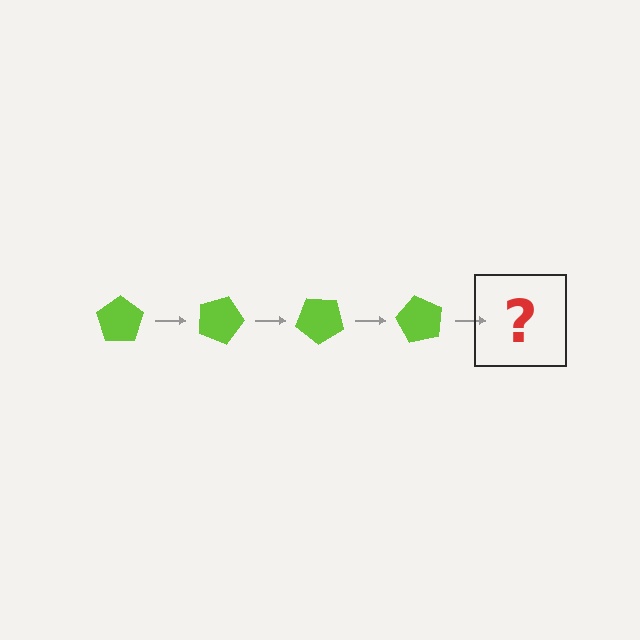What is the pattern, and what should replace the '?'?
The pattern is that the pentagon rotates 20 degrees each step. The '?' should be a lime pentagon rotated 80 degrees.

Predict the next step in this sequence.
The next step is a lime pentagon rotated 80 degrees.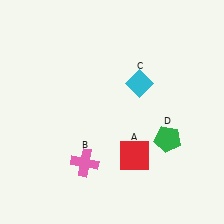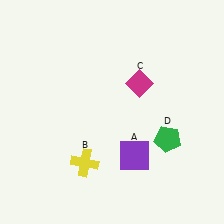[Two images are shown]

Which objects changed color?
A changed from red to purple. B changed from pink to yellow. C changed from cyan to magenta.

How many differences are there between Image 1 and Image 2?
There are 3 differences between the two images.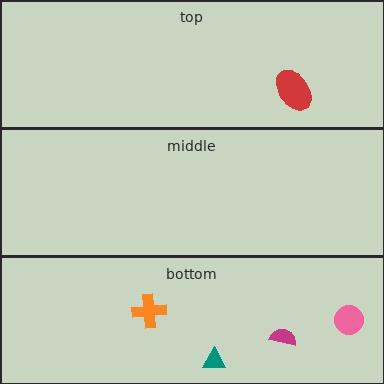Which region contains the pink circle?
The bottom region.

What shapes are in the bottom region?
The magenta semicircle, the teal triangle, the orange cross, the pink circle.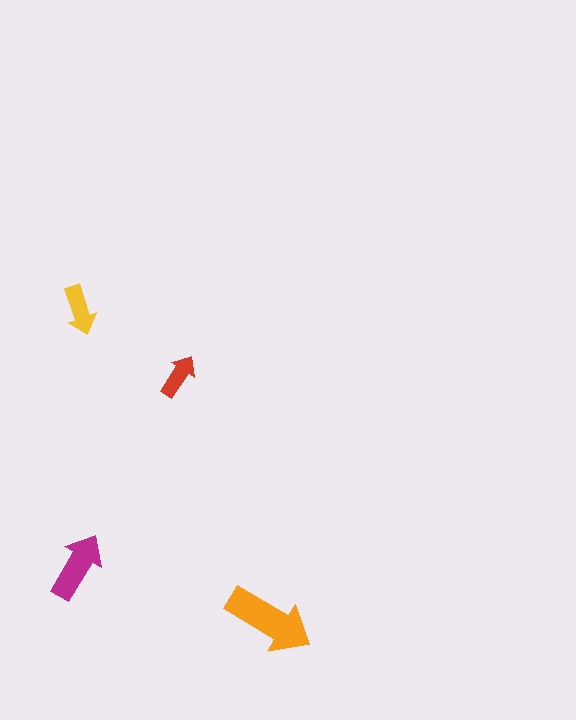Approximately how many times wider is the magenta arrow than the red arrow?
About 1.5 times wider.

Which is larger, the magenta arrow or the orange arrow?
The orange one.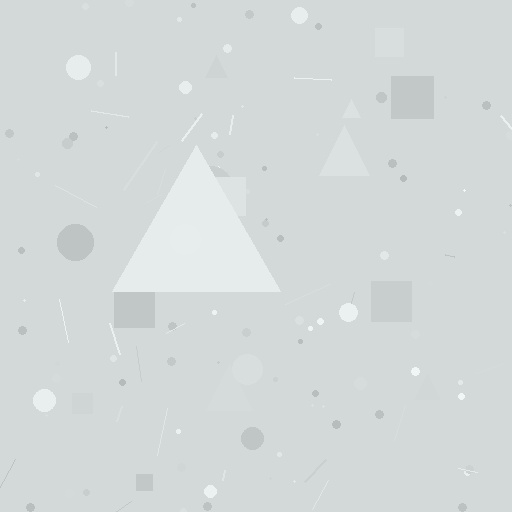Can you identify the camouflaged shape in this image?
The camouflaged shape is a triangle.